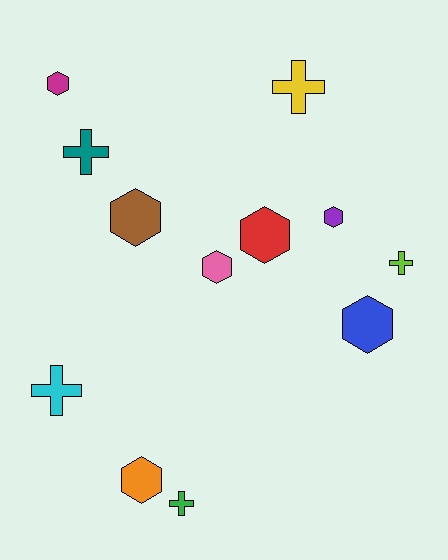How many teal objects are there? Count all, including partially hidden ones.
There is 1 teal object.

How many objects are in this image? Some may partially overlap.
There are 12 objects.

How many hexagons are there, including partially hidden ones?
There are 7 hexagons.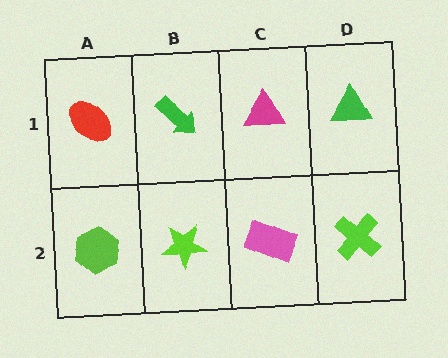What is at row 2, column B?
A lime star.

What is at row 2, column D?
A lime cross.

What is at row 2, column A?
A lime hexagon.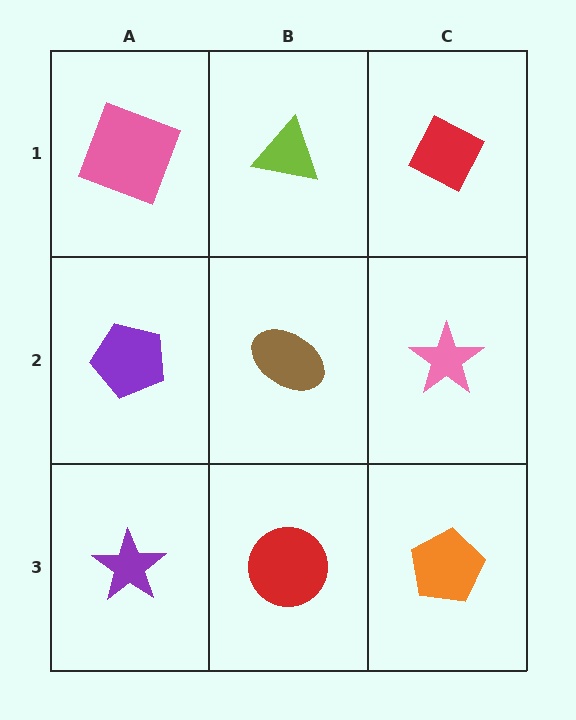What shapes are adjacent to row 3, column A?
A purple pentagon (row 2, column A), a red circle (row 3, column B).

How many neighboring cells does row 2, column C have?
3.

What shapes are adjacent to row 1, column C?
A pink star (row 2, column C), a lime triangle (row 1, column B).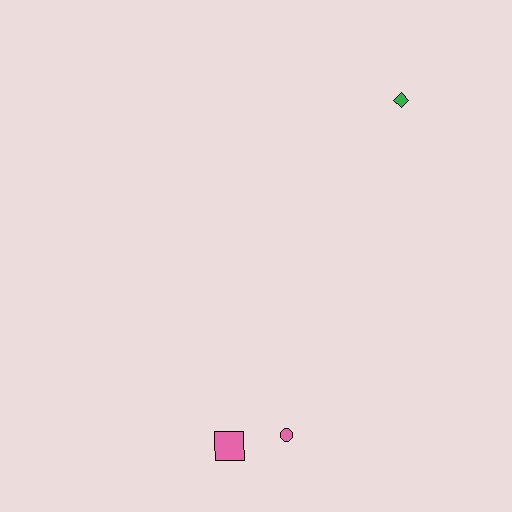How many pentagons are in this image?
There are no pentagons.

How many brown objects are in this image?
There are no brown objects.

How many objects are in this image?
There are 3 objects.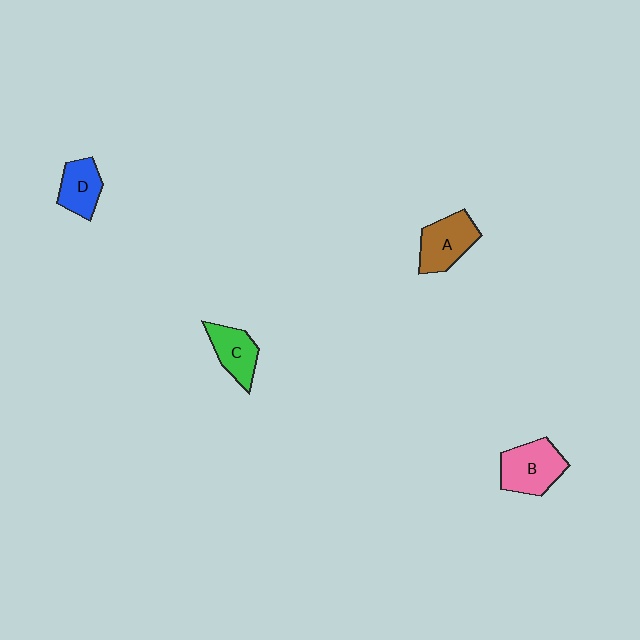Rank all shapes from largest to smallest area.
From largest to smallest: B (pink), A (brown), C (green), D (blue).